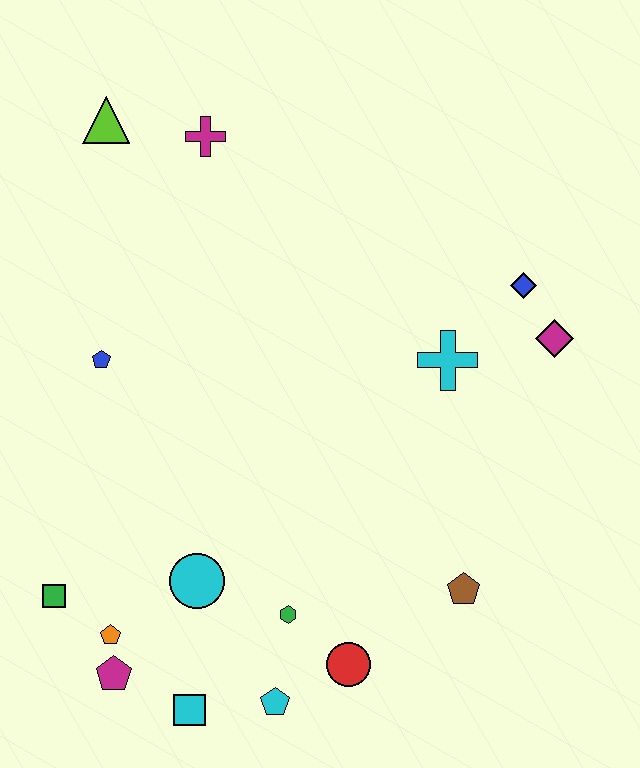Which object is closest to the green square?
The orange pentagon is closest to the green square.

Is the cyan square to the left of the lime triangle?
No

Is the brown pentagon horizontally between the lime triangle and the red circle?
No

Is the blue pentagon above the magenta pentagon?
Yes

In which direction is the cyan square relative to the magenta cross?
The cyan square is below the magenta cross.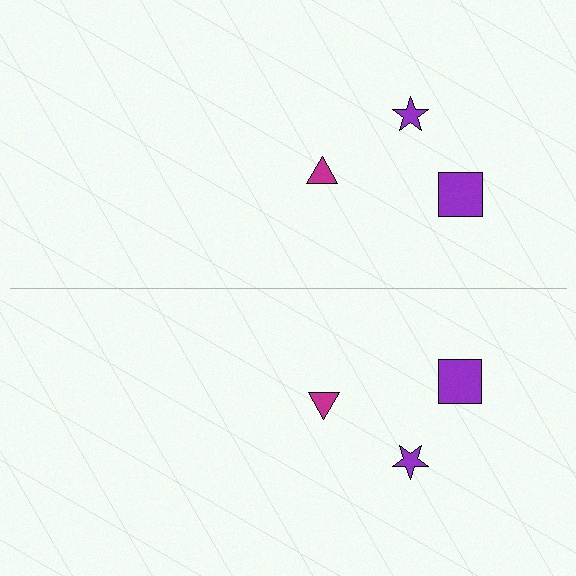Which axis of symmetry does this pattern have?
The pattern has a horizontal axis of symmetry running through the center of the image.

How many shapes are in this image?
There are 6 shapes in this image.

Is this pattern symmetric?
Yes, this pattern has bilateral (reflection) symmetry.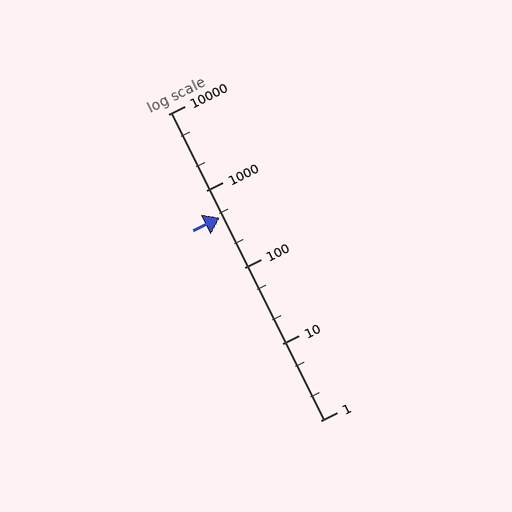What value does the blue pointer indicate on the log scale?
The pointer indicates approximately 450.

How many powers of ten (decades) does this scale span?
The scale spans 4 decades, from 1 to 10000.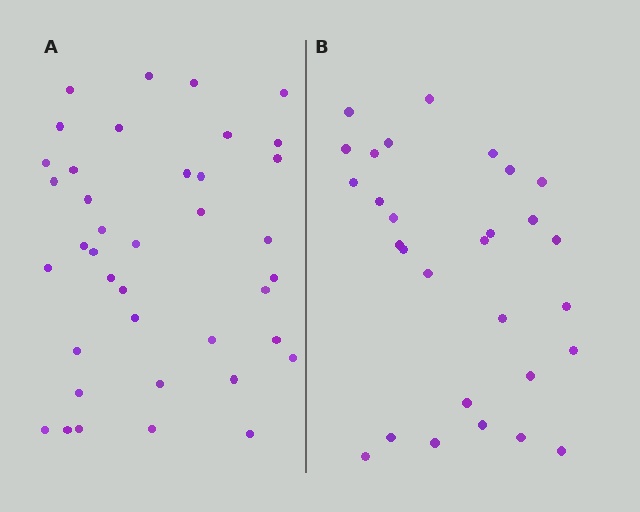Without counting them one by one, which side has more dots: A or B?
Region A (the left region) has more dots.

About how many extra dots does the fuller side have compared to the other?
Region A has roughly 10 or so more dots than region B.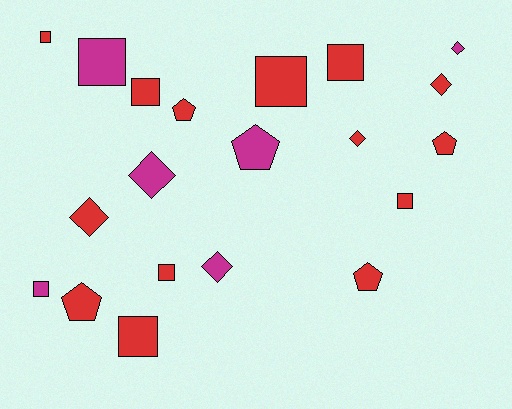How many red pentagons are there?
There are 4 red pentagons.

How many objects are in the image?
There are 20 objects.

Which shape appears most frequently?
Square, with 9 objects.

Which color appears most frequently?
Red, with 14 objects.